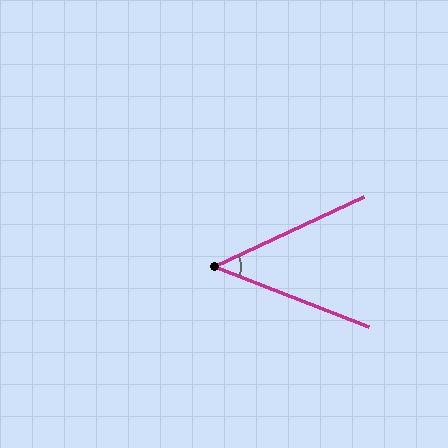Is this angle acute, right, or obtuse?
It is acute.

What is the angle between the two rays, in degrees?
Approximately 46 degrees.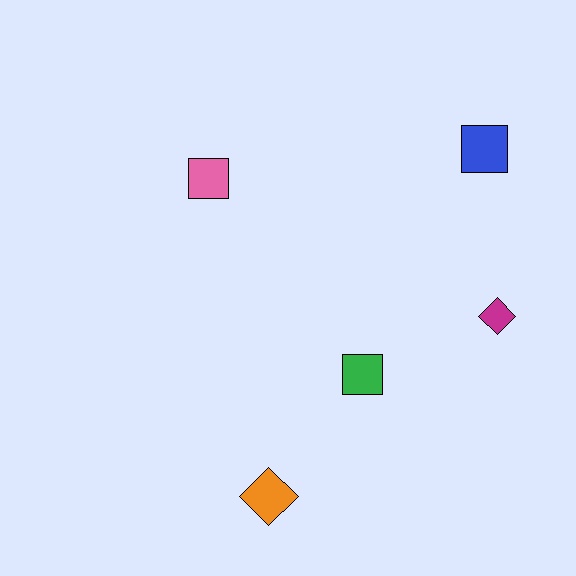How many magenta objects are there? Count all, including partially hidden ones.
There is 1 magenta object.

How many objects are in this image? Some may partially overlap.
There are 5 objects.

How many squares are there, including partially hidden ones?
There are 3 squares.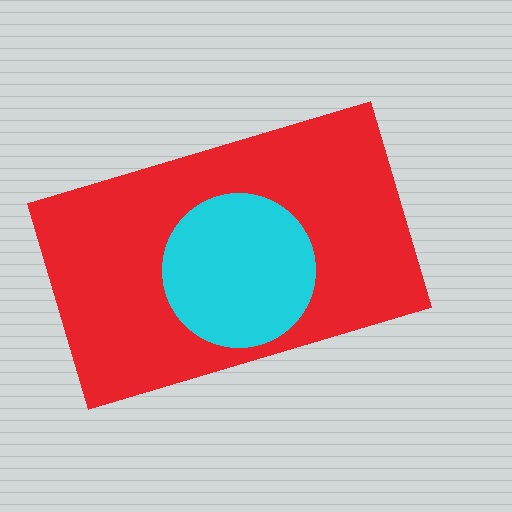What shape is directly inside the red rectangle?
The cyan circle.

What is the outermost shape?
The red rectangle.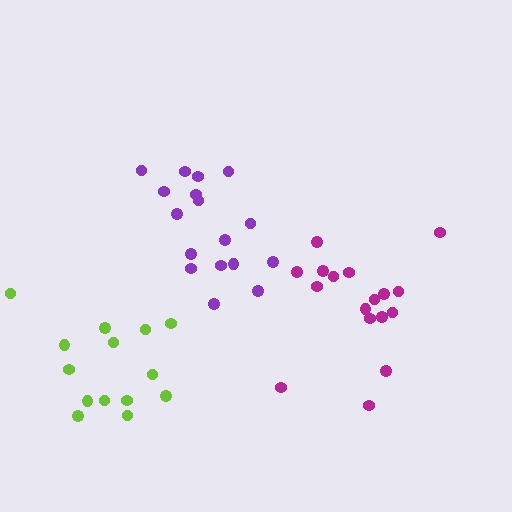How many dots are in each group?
Group 1: 17 dots, Group 2: 17 dots, Group 3: 14 dots (48 total).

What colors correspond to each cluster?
The clusters are colored: purple, magenta, lime.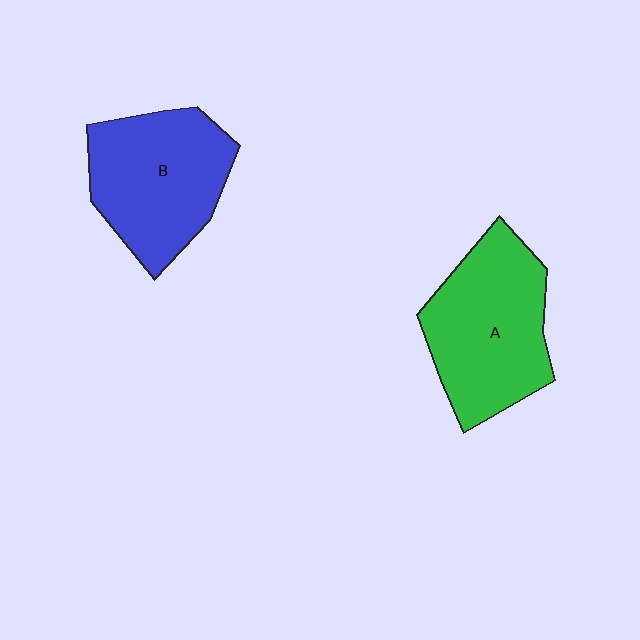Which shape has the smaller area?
Shape B (blue).